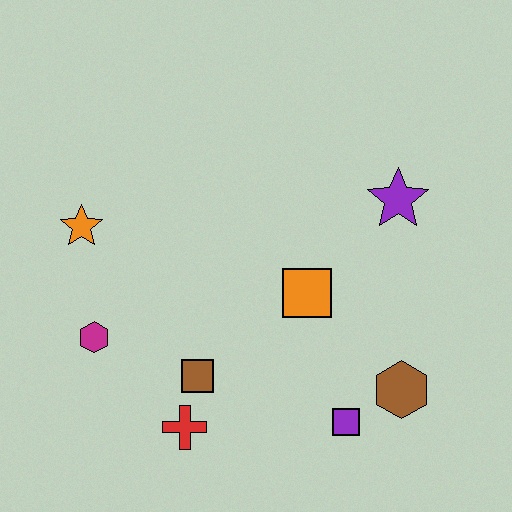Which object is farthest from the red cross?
The purple star is farthest from the red cross.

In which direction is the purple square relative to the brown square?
The purple square is to the right of the brown square.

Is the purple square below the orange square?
Yes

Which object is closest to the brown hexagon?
The purple square is closest to the brown hexagon.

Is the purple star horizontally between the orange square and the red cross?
No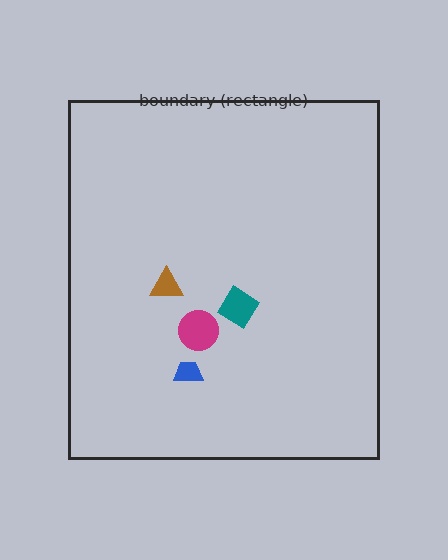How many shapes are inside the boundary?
4 inside, 0 outside.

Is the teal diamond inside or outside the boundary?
Inside.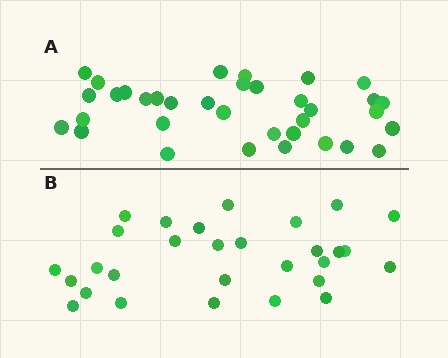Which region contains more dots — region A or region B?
Region A (the top region) has more dots.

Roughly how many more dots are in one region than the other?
Region A has about 6 more dots than region B.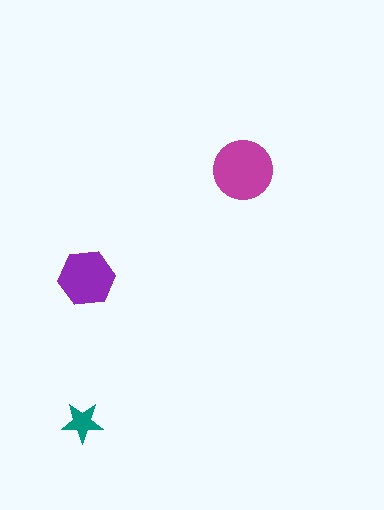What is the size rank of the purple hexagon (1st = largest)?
2nd.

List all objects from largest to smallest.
The magenta circle, the purple hexagon, the teal star.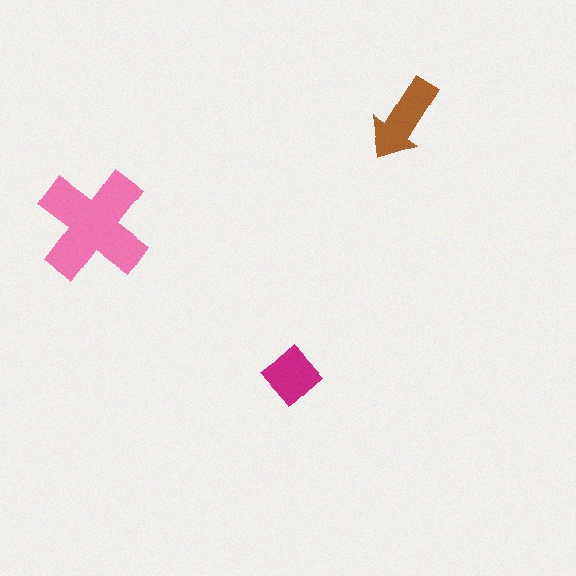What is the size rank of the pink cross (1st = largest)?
1st.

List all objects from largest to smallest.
The pink cross, the brown arrow, the magenta diamond.